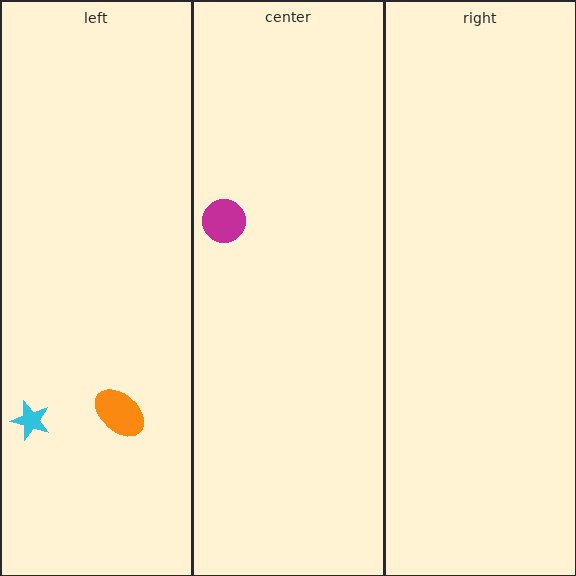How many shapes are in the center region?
1.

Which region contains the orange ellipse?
The left region.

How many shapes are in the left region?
2.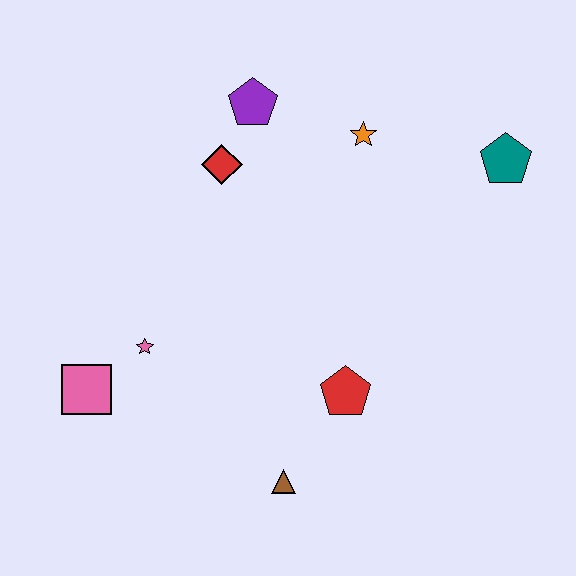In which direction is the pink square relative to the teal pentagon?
The pink square is to the left of the teal pentagon.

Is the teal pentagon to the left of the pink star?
No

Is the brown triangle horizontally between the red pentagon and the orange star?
No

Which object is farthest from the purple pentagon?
The brown triangle is farthest from the purple pentagon.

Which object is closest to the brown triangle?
The red pentagon is closest to the brown triangle.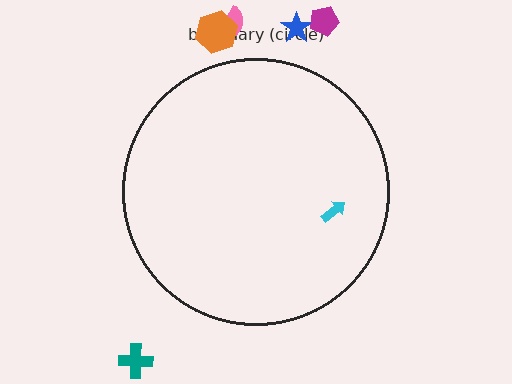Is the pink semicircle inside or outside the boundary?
Outside.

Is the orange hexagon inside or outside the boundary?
Outside.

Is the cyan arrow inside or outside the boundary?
Inside.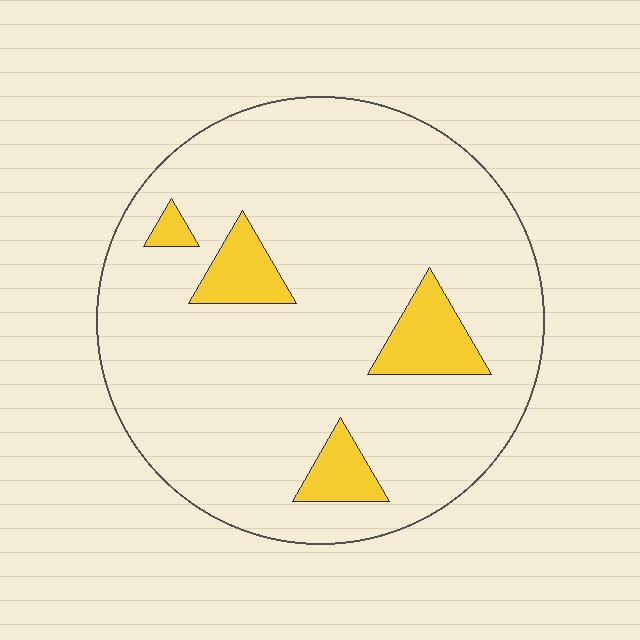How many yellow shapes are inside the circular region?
4.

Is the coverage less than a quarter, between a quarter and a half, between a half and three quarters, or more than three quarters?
Less than a quarter.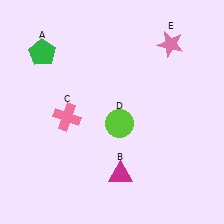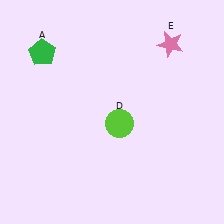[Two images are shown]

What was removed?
The pink cross (C), the magenta triangle (B) were removed in Image 2.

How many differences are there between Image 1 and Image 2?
There are 2 differences between the two images.